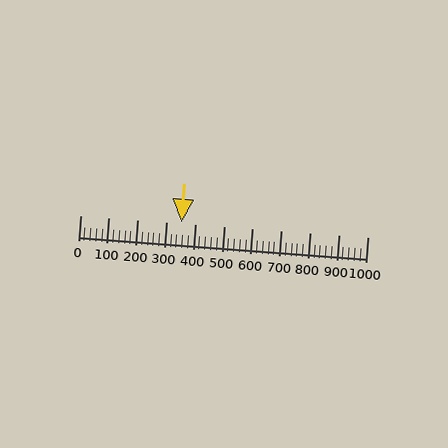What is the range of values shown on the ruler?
The ruler shows values from 0 to 1000.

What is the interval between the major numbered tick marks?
The major tick marks are spaced 100 units apart.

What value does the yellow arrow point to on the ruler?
The yellow arrow points to approximately 352.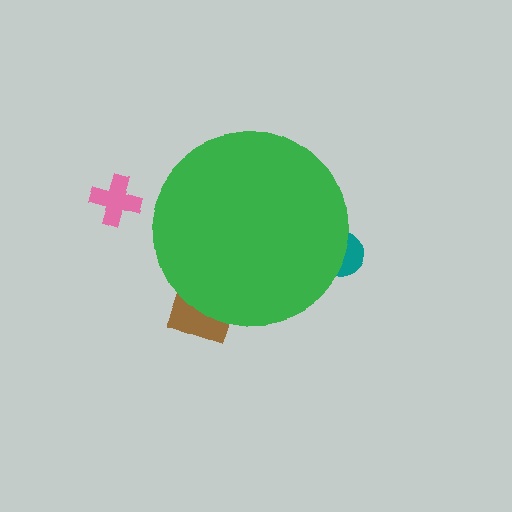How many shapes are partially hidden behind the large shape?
2 shapes are partially hidden.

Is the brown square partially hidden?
Yes, the brown square is partially hidden behind the green circle.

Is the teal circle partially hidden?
Yes, the teal circle is partially hidden behind the green circle.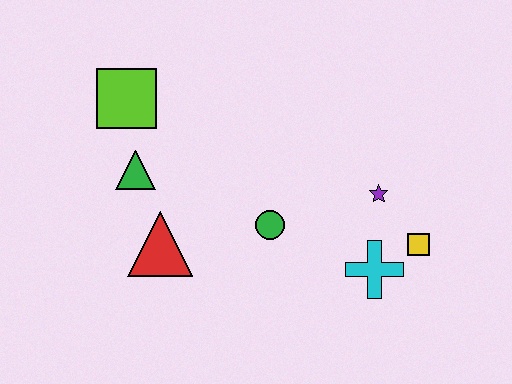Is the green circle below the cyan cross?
No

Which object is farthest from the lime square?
The yellow square is farthest from the lime square.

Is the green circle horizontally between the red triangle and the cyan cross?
Yes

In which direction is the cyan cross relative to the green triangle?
The cyan cross is to the right of the green triangle.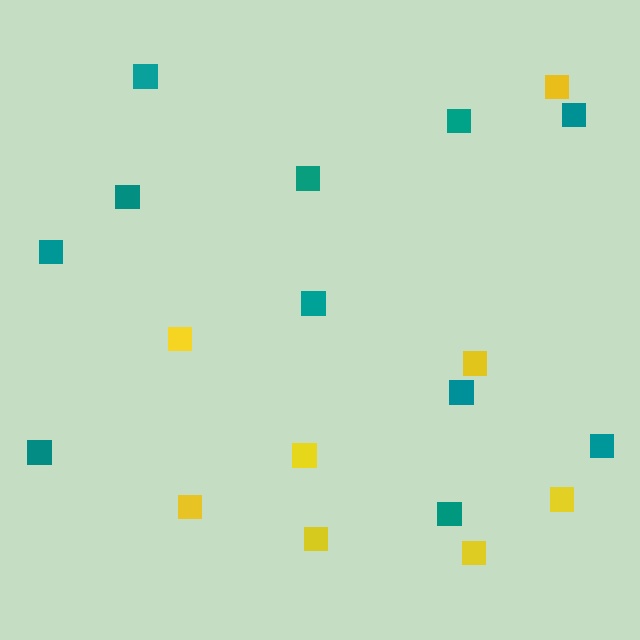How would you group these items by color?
There are 2 groups: one group of yellow squares (8) and one group of teal squares (11).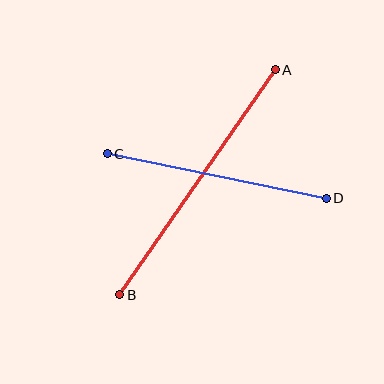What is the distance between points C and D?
The distance is approximately 224 pixels.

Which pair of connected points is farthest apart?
Points A and B are farthest apart.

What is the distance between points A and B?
The distance is approximately 273 pixels.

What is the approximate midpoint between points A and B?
The midpoint is at approximately (198, 182) pixels.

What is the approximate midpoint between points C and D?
The midpoint is at approximately (217, 176) pixels.